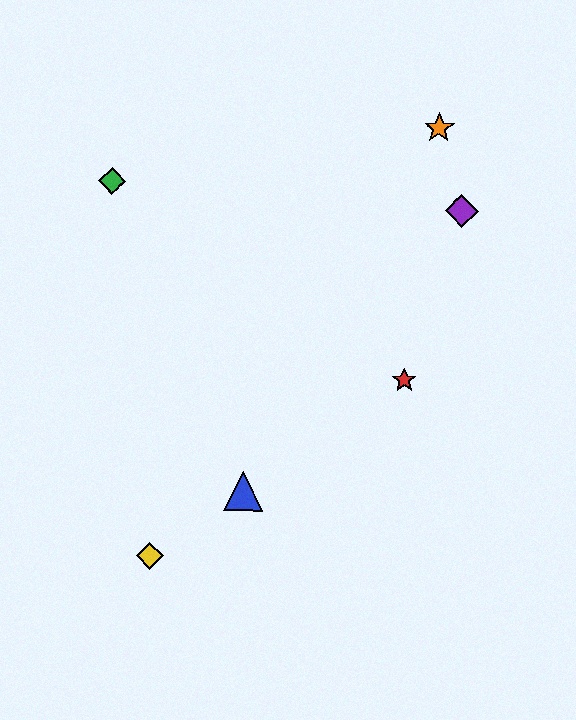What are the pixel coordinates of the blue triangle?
The blue triangle is at (243, 491).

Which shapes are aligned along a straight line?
The red star, the blue triangle, the yellow diamond are aligned along a straight line.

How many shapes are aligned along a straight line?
3 shapes (the red star, the blue triangle, the yellow diamond) are aligned along a straight line.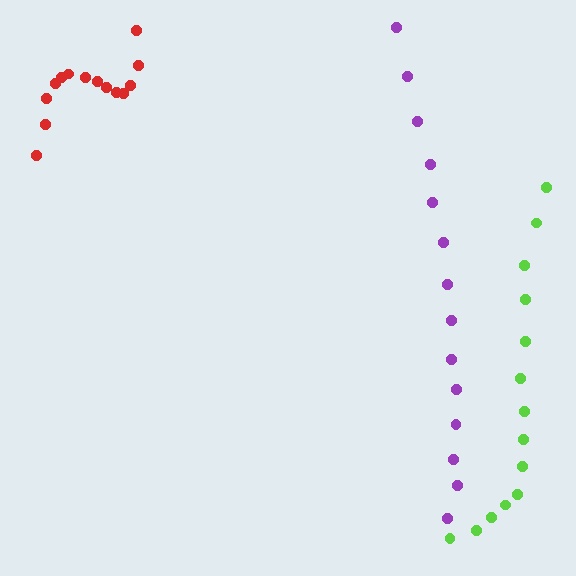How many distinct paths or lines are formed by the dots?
There are 3 distinct paths.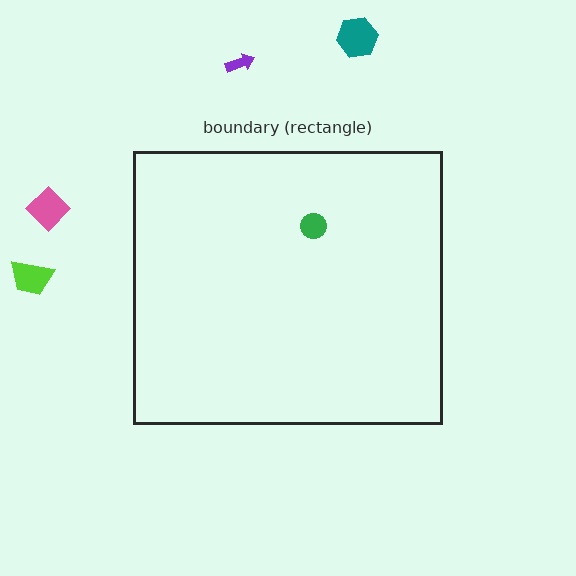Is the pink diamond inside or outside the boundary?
Outside.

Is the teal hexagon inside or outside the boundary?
Outside.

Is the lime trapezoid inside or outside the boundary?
Outside.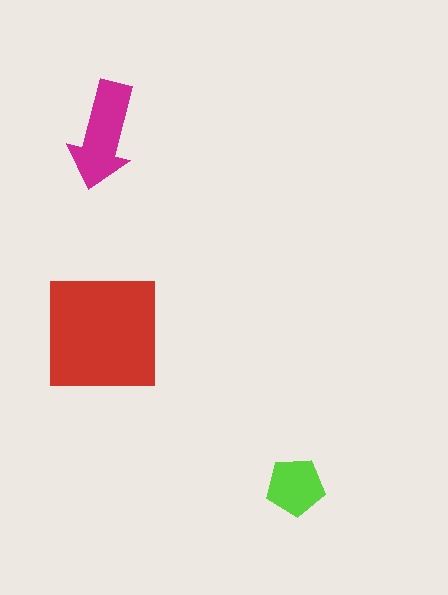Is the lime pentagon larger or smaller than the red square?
Smaller.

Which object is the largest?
The red square.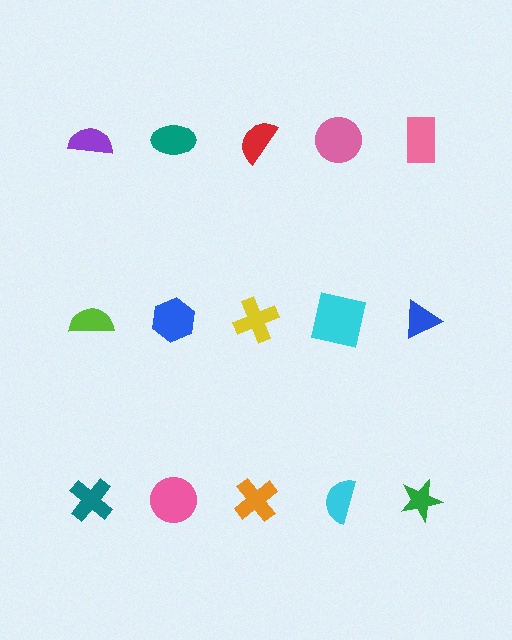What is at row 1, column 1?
A purple semicircle.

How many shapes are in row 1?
5 shapes.